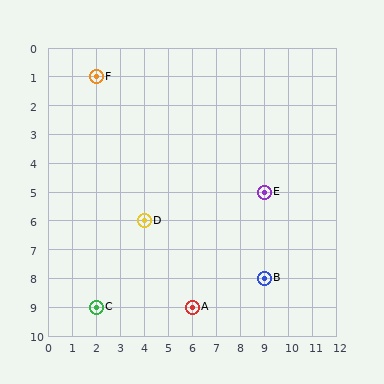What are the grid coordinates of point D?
Point D is at grid coordinates (4, 6).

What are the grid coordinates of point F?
Point F is at grid coordinates (2, 1).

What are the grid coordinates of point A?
Point A is at grid coordinates (6, 9).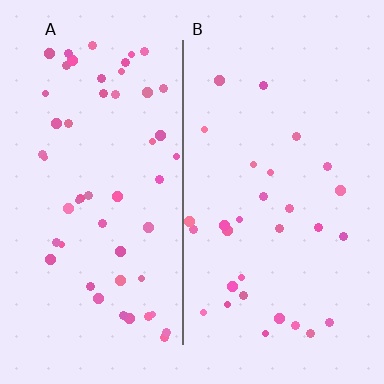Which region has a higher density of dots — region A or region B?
A (the left).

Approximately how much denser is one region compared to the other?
Approximately 1.8× — region A over region B.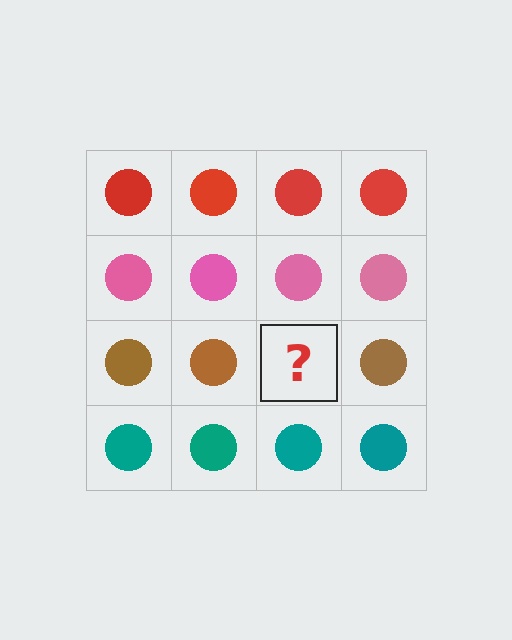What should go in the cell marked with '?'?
The missing cell should contain a brown circle.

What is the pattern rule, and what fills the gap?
The rule is that each row has a consistent color. The gap should be filled with a brown circle.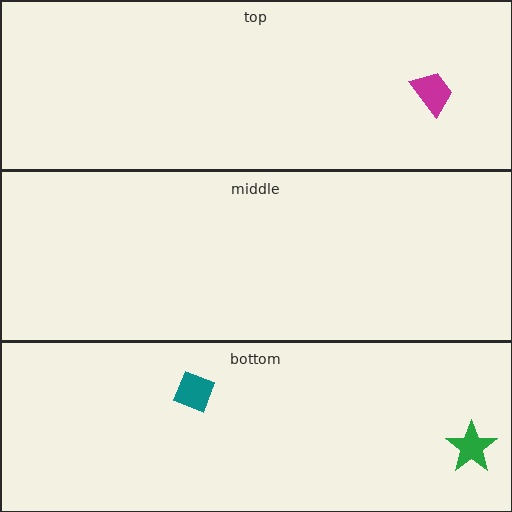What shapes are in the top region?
The magenta trapezoid.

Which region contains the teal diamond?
The bottom region.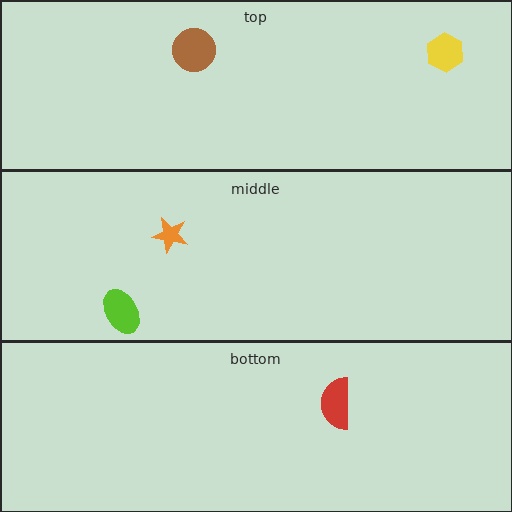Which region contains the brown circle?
The top region.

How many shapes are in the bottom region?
1.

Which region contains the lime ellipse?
The middle region.